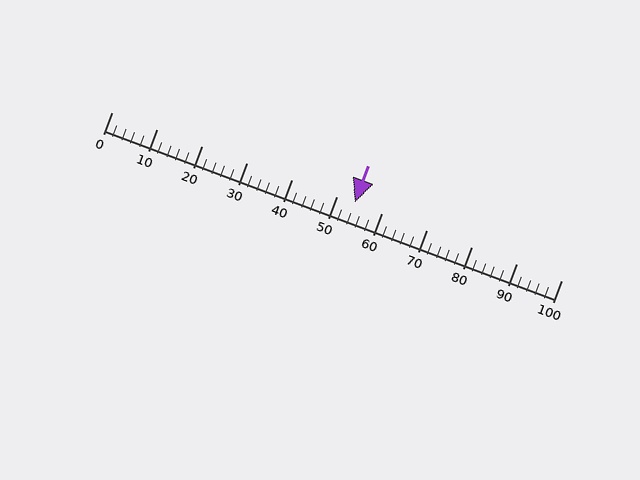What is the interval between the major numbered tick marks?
The major tick marks are spaced 10 units apart.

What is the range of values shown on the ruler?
The ruler shows values from 0 to 100.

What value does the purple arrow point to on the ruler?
The purple arrow points to approximately 54.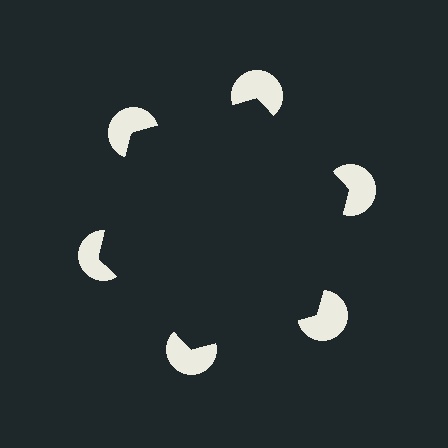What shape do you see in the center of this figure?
An illusory hexagon — its edges are inferred from the aligned wedge cuts in the pac-man discs, not physically drawn.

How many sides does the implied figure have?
6 sides.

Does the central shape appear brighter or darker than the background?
It typically appears slightly darker than the background, even though no actual brightness change is drawn.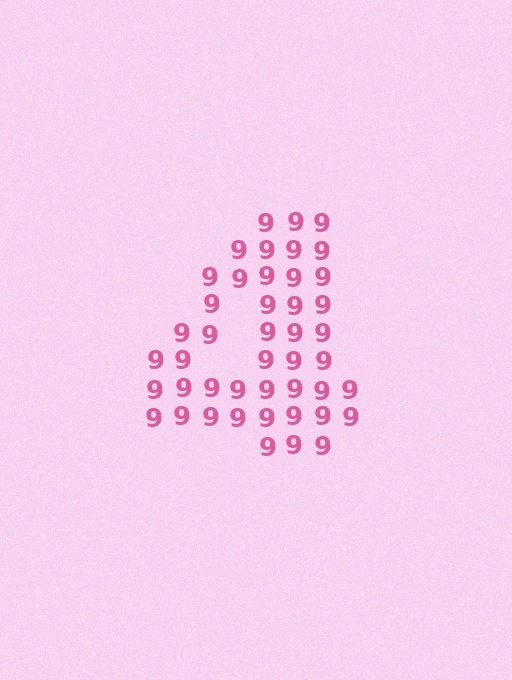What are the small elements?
The small elements are digit 9's.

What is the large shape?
The large shape is the digit 4.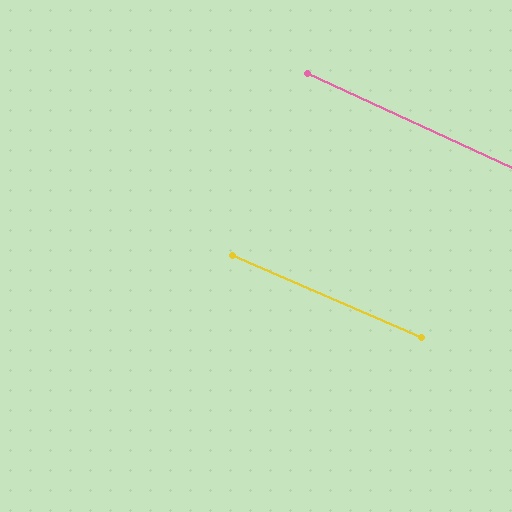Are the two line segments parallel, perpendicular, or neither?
Parallel — their directions differ by only 1.1°.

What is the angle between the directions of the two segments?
Approximately 1 degree.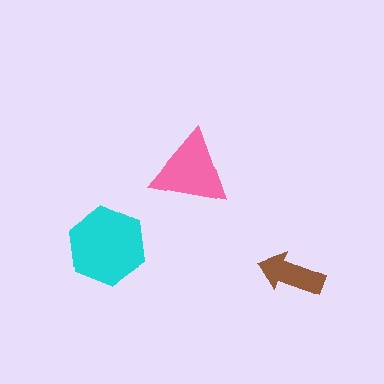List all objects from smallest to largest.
The brown arrow, the pink triangle, the cyan hexagon.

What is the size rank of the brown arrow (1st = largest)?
3rd.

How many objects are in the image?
There are 3 objects in the image.